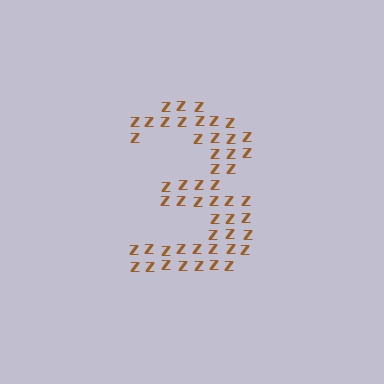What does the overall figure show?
The overall figure shows the digit 3.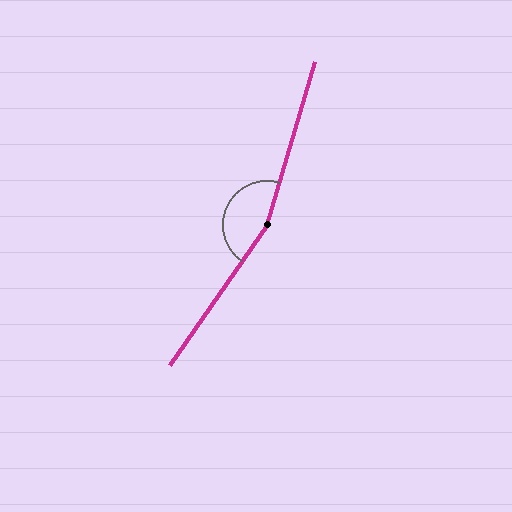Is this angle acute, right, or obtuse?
It is obtuse.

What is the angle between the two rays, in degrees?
Approximately 162 degrees.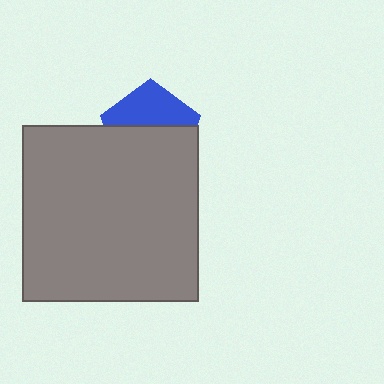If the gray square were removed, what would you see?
You would see the complete blue pentagon.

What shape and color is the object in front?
The object in front is a gray square.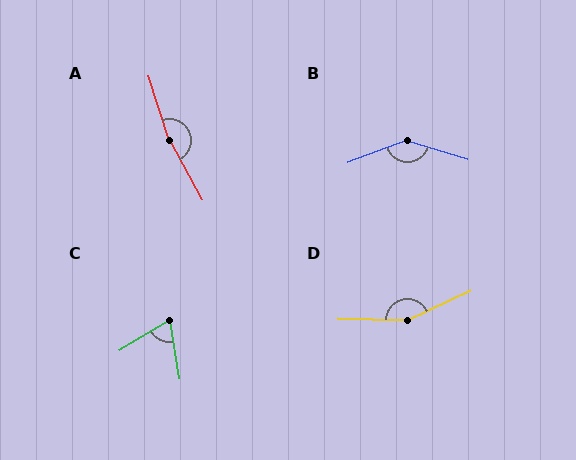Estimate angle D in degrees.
Approximately 154 degrees.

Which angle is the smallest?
C, at approximately 67 degrees.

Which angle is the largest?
A, at approximately 169 degrees.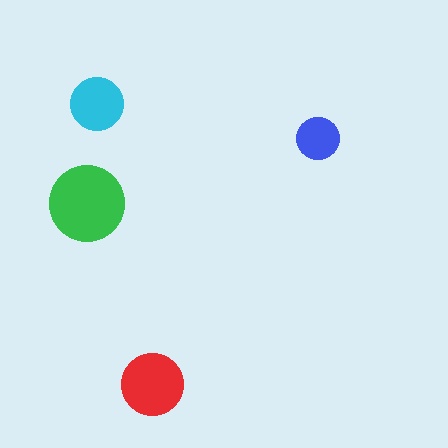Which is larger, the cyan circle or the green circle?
The green one.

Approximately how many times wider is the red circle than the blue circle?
About 1.5 times wider.